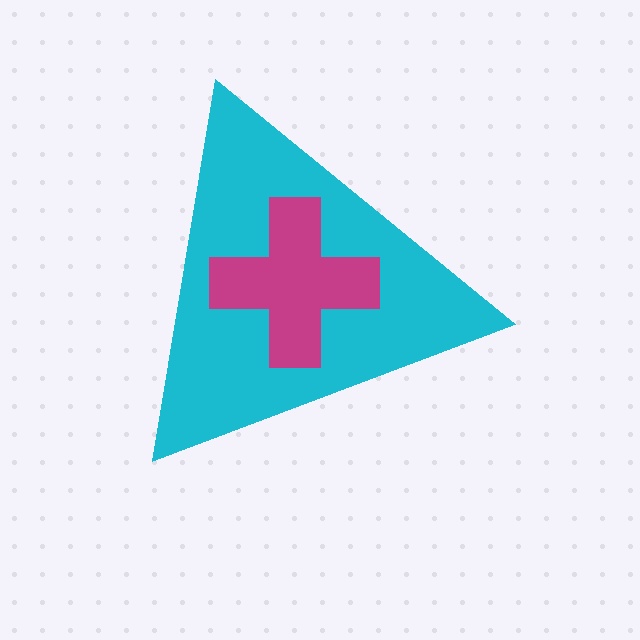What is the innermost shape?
The magenta cross.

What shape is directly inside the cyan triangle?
The magenta cross.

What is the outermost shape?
The cyan triangle.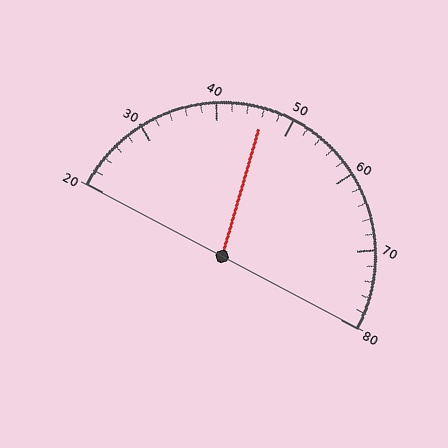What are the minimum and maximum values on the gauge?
The gauge ranges from 20 to 80.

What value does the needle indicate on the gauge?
The needle indicates approximately 46.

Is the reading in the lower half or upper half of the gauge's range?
The reading is in the lower half of the range (20 to 80).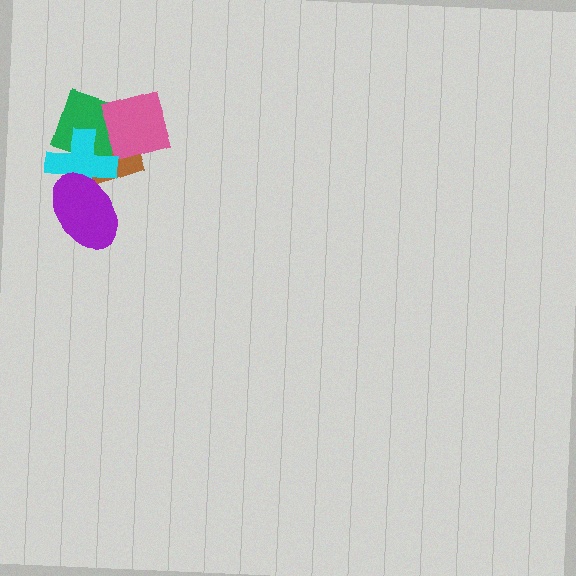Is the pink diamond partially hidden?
Yes, it is partially covered by another shape.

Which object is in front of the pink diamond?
The cyan cross is in front of the pink diamond.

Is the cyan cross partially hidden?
Yes, it is partially covered by another shape.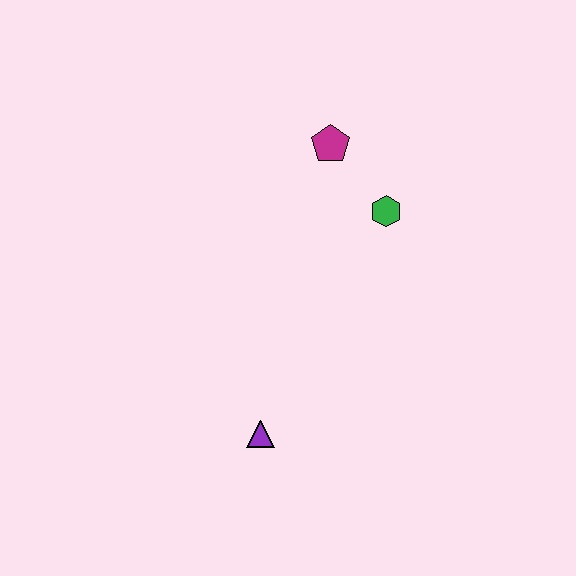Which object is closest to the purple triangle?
The green hexagon is closest to the purple triangle.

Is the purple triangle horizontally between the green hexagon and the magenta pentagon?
No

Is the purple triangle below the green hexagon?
Yes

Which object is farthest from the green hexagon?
The purple triangle is farthest from the green hexagon.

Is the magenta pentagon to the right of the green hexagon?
No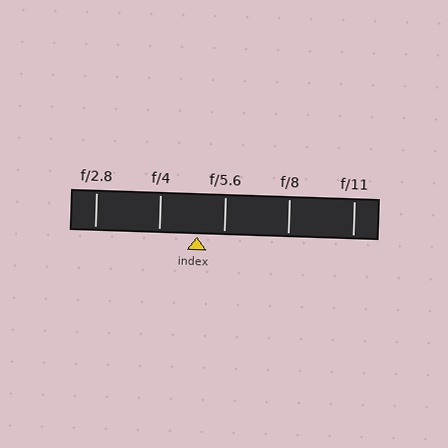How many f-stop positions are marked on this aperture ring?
There are 5 f-stop positions marked.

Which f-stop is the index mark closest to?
The index mark is closest to f/5.6.